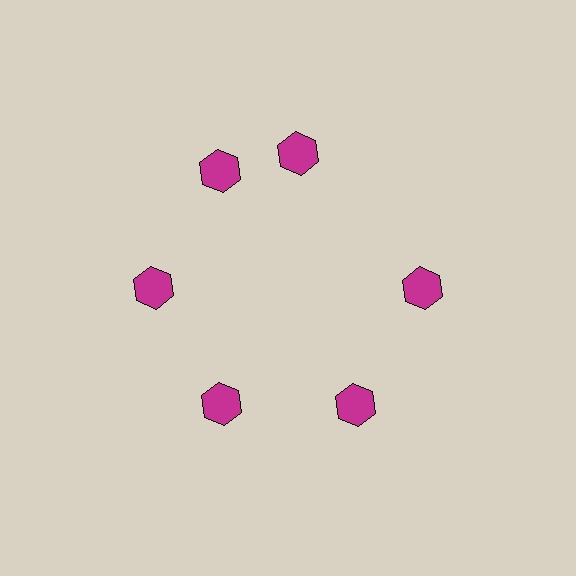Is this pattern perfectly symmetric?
No. The 6 magenta hexagons are arranged in a ring, but one element near the 1 o'clock position is rotated out of alignment along the ring, breaking the 6-fold rotational symmetry.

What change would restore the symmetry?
The symmetry would be restored by rotating it back into even spacing with its neighbors so that all 6 hexagons sit at equal angles and equal distance from the center.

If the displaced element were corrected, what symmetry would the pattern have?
It would have 6-fold rotational symmetry — the pattern would map onto itself every 60 degrees.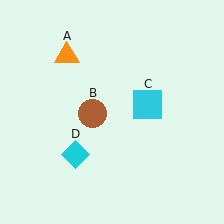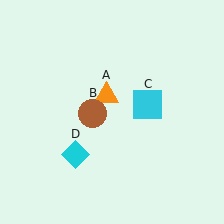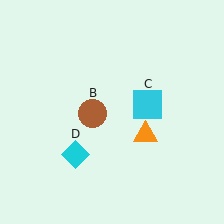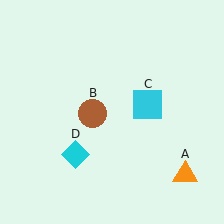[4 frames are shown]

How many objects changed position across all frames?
1 object changed position: orange triangle (object A).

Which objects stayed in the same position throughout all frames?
Brown circle (object B) and cyan square (object C) and cyan diamond (object D) remained stationary.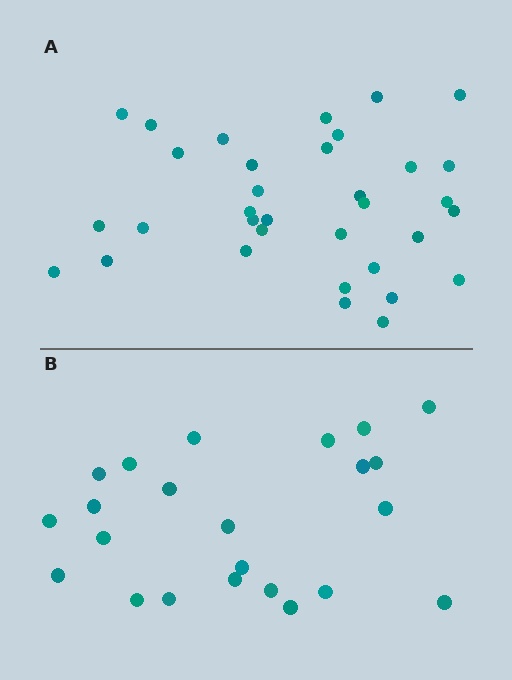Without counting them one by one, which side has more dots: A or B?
Region A (the top region) has more dots.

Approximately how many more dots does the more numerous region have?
Region A has roughly 12 or so more dots than region B.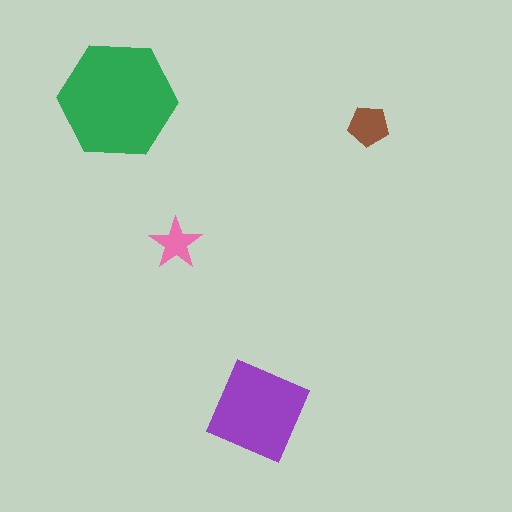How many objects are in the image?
There are 4 objects in the image.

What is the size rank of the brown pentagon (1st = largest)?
3rd.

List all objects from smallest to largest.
The pink star, the brown pentagon, the purple diamond, the green hexagon.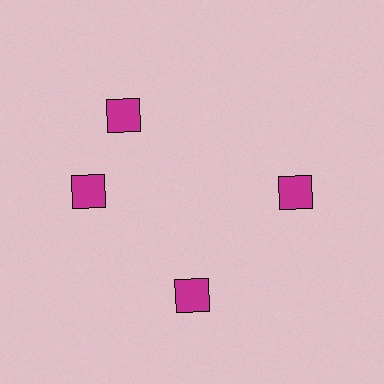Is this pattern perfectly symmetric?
No. The 4 magenta diamonds are arranged in a ring, but one element near the 12 o'clock position is rotated out of alignment along the ring, breaking the 4-fold rotational symmetry.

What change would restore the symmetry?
The symmetry would be restored by rotating it back into even spacing with its neighbors so that all 4 diamonds sit at equal angles and equal distance from the center.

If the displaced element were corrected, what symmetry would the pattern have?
It would have 4-fold rotational symmetry — the pattern would map onto itself every 90 degrees.